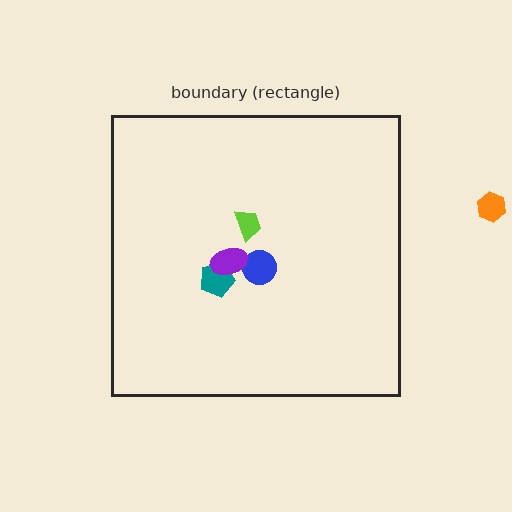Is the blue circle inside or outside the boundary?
Inside.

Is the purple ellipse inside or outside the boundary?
Inside.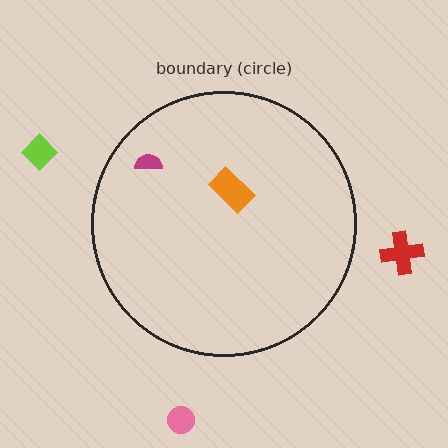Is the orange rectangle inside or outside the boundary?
Inside.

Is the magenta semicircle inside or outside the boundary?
Inside.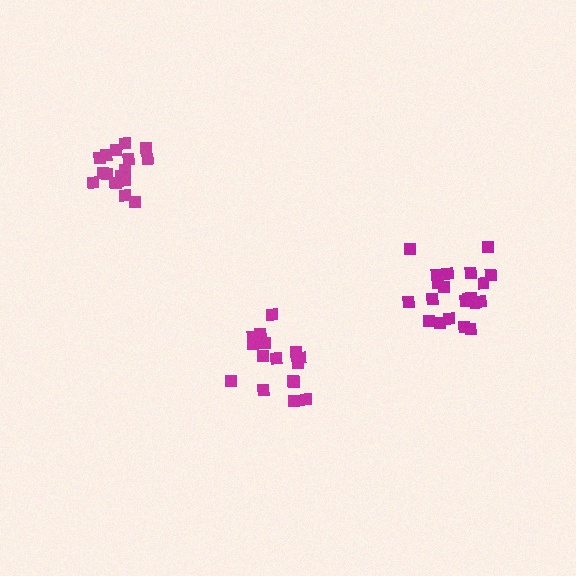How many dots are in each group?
Group 1: 16 dots, Group 2: 21 dots, Group 3: 16 dots (53 total).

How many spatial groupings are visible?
There are 3 spatial groupings.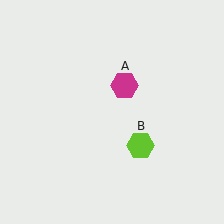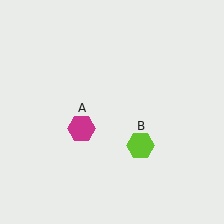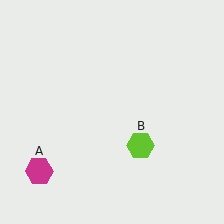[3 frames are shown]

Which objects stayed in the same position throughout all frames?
Lime hexagon (object B) remained stationary.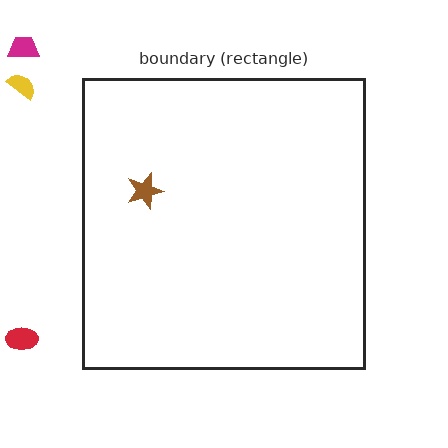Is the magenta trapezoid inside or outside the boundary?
Outside.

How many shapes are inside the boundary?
1 inside, 3 outside.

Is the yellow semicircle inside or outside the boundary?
Outside.